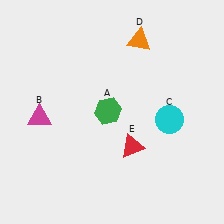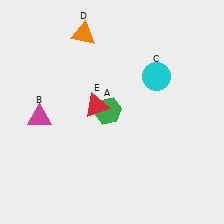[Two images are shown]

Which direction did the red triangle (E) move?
The red triangle (E) moved up.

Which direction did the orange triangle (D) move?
The orange triangle (D) moved left.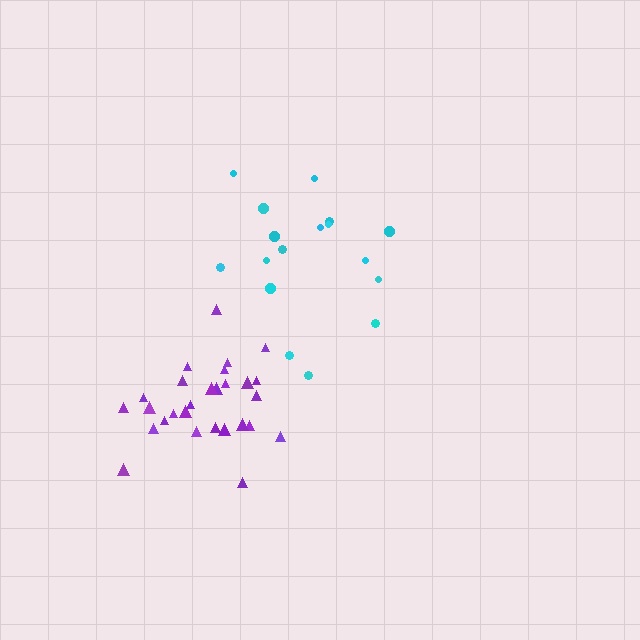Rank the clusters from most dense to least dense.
purple, cyan.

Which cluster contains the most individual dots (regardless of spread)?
Purple (28).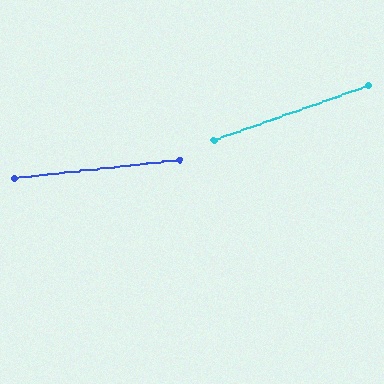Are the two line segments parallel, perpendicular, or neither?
Neither parallel nor perpendicular — they differ by about 13°.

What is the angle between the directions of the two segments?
Approximately 13 degrees.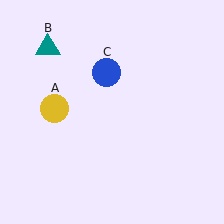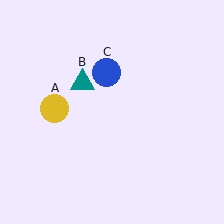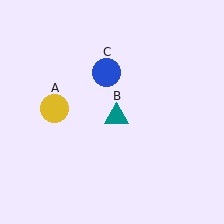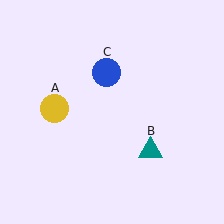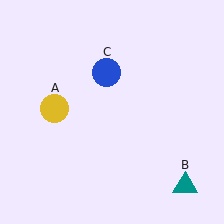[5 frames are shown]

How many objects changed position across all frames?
1 object changed position: teal triangle (object B).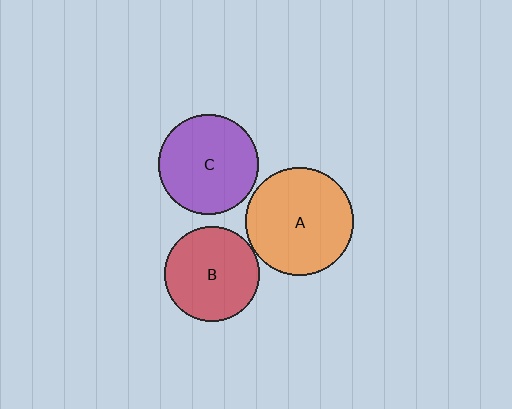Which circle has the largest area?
Circle A (orange).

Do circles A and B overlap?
Yes.